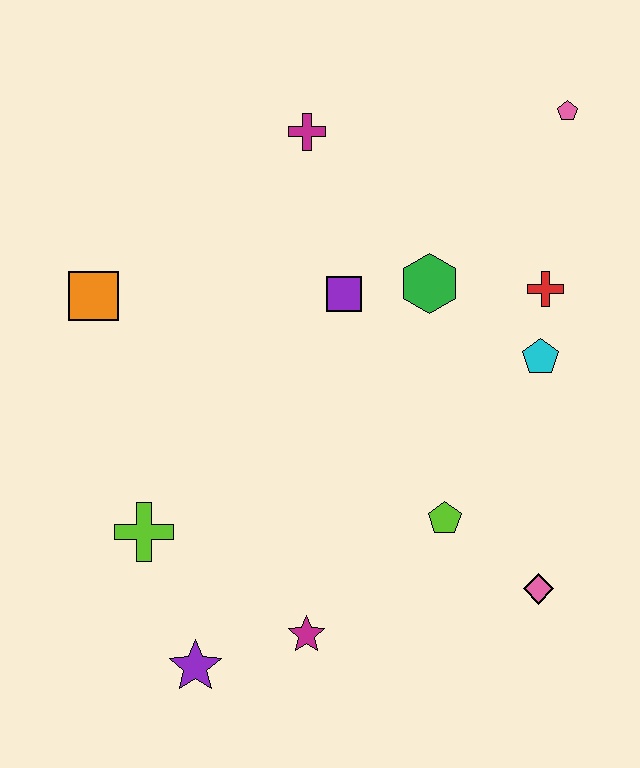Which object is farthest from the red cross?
The purple star is farthest from the red cross.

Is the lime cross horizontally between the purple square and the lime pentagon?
No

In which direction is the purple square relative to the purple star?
The purple square is above the purple star.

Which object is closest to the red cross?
The cyan pentagon is closest to the red cross.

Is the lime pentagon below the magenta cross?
Yes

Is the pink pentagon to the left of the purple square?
No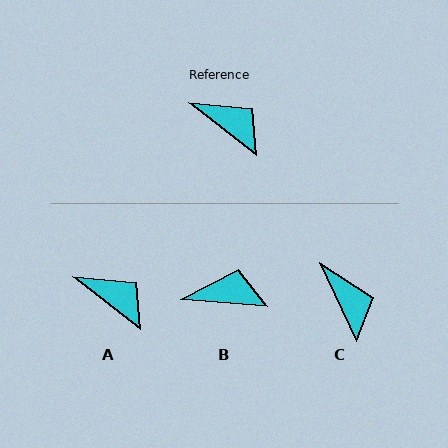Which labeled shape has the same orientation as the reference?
A.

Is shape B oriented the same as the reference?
No, it is off by about 33 degrees.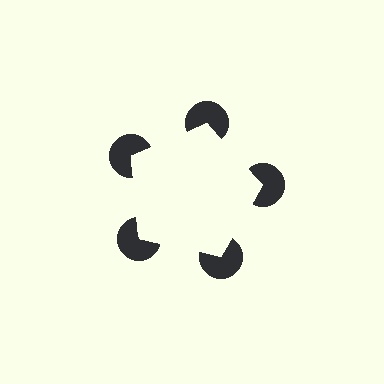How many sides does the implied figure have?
5 sides.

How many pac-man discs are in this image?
There are 5 — one at each vertex of the illusory pentagon.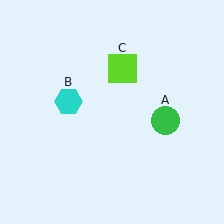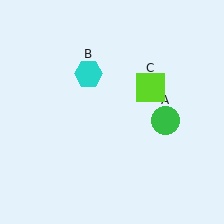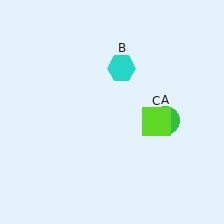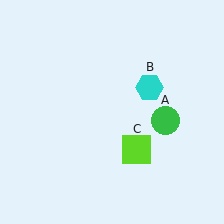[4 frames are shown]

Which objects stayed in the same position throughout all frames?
Green circle (object A) remained stationary.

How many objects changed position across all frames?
2 objects changed position: cyan hexagon (object B), lime square (object C).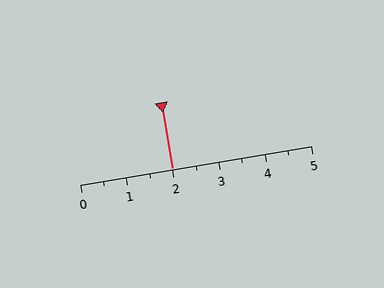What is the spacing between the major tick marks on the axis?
The major ticks are spaced 1 apart.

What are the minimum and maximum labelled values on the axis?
The axis runs from 0 to 5.